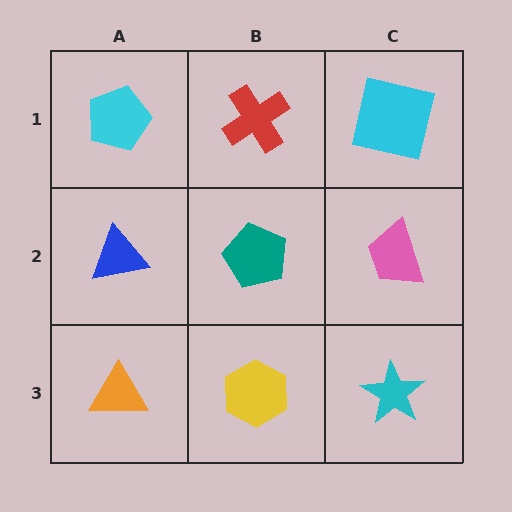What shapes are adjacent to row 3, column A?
A blue triangle (row 2, column A), a yellow hexagon (row 3, column B).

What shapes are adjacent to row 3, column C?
A pink trapezoid (row 2, column C), a yellow hexagon (row 3, column B).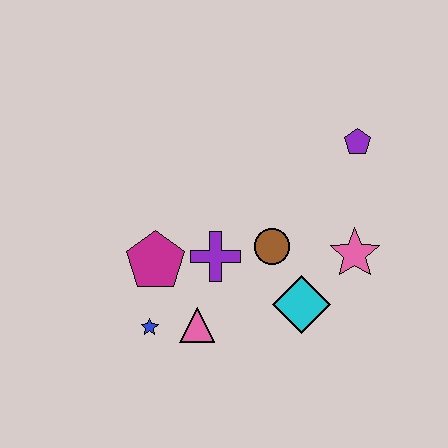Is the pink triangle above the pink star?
No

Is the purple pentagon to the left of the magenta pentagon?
No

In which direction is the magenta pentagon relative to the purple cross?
The magenta pentagon is to the left of the purple cross.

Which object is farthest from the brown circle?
The blue star is farthest from the brown circle.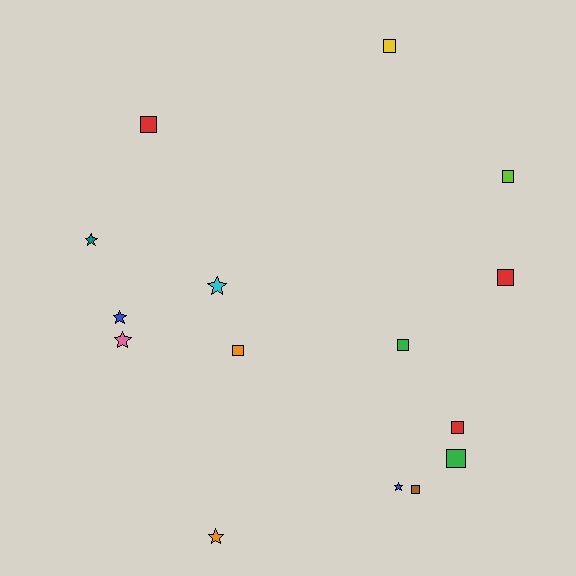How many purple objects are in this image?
There are no purple objects.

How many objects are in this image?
There are 15 objects.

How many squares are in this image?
There are 9 squares.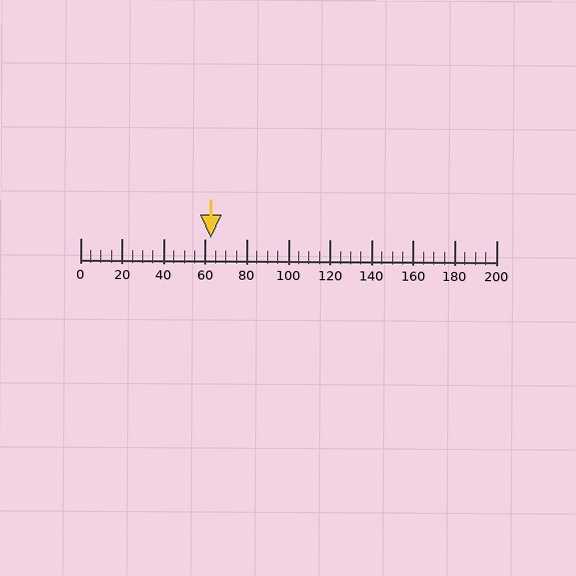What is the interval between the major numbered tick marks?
The major tick marks are spaced 20 units apart.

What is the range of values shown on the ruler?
The ruler shows values from 0 to 200.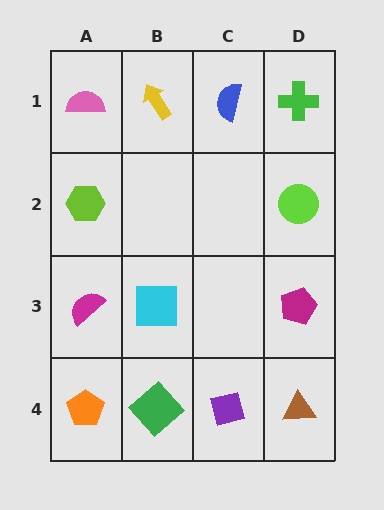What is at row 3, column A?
A magenta semicircle.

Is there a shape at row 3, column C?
No, that cell is empty.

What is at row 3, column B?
A cyan square.